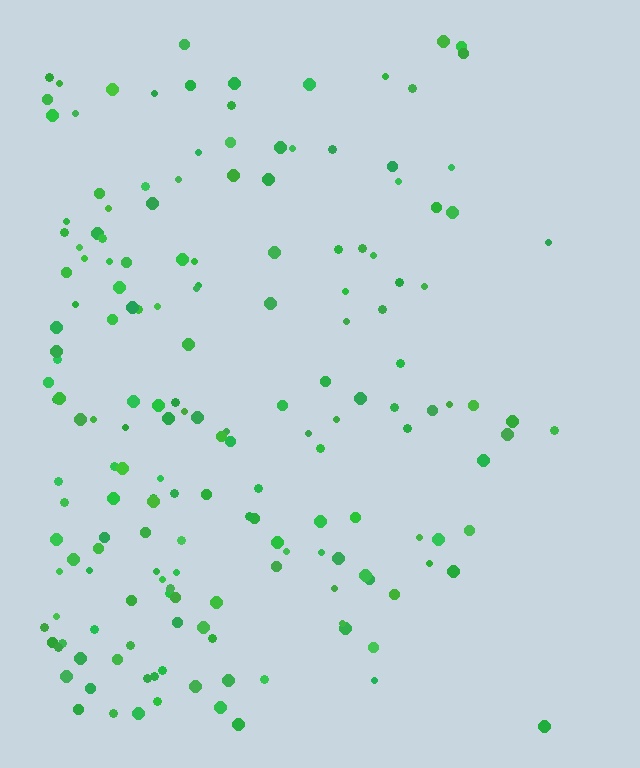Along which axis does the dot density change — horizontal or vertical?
Horizontal.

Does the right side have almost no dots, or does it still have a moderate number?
Still a moderate number, just noticeably fewer than the left.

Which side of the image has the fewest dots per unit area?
The right.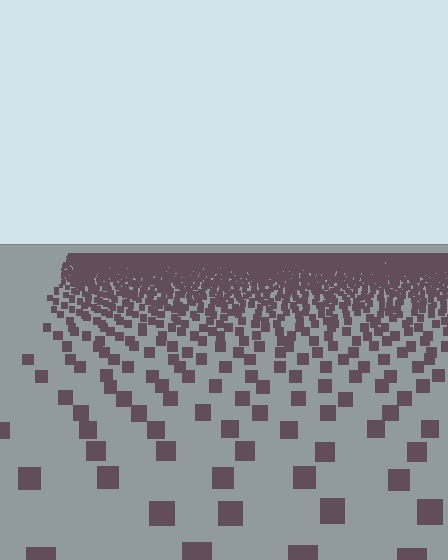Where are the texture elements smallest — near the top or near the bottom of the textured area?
Near the top.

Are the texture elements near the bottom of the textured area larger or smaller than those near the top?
Larger. Near the bottom, elements are closer to the viewer and appear at a bigger on-screen size.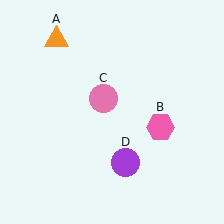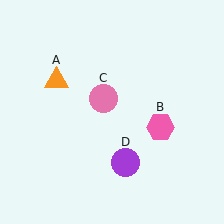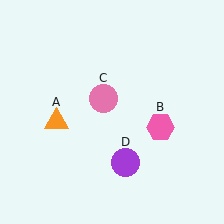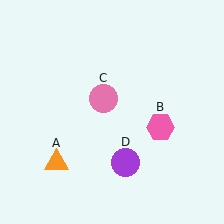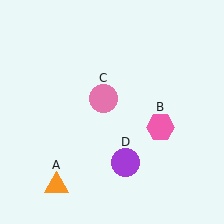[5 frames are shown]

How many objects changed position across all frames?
1 object changed position: orange triangle (object A).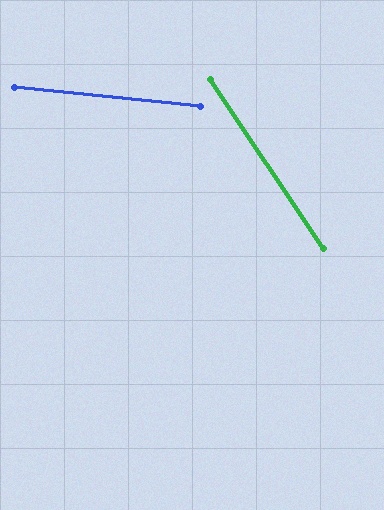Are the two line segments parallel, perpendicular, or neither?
Neither parallel nor perpendicular — they differ by about 51°.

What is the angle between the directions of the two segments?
Approximately 51 degrees.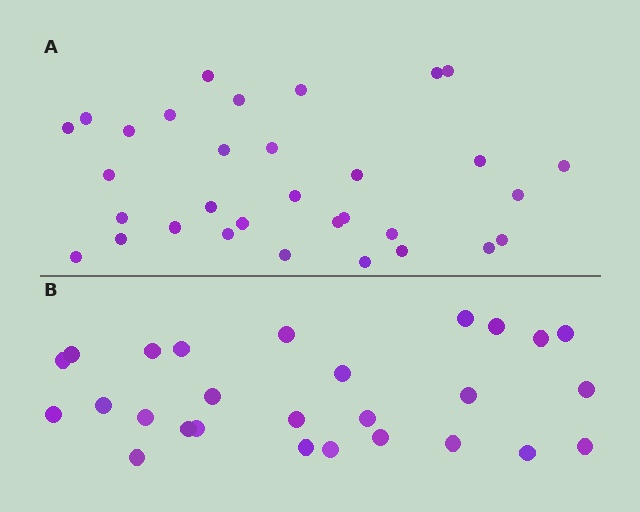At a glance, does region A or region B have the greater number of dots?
Region A (the top region) has more dots.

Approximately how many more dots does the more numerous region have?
Region A has about 5 more dots than region B.